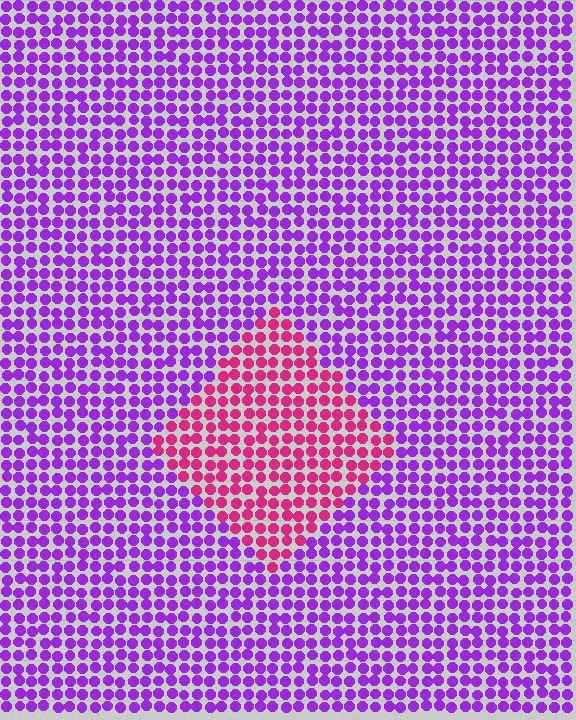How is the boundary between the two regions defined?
The boundary is defined purely by a slight shift in hue (about 50 degrees). Spacing, size, and orientation are identical on both sides.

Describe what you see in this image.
The image is filled with small purple elements in a uniform arrangement. A diamond-shaped region is visible where the elements are tinted to a slightly different hue, forming a subtle color boundary.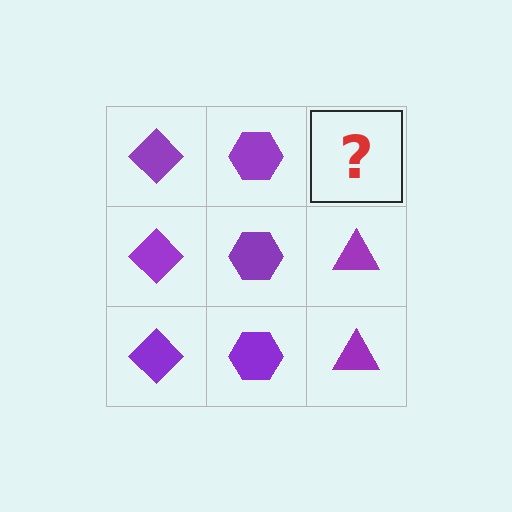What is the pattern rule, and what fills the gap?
The rule is that each column has a consistent shape. The gap should be filled with a purple triangle.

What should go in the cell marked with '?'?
The missing cell should contain a purple triangle.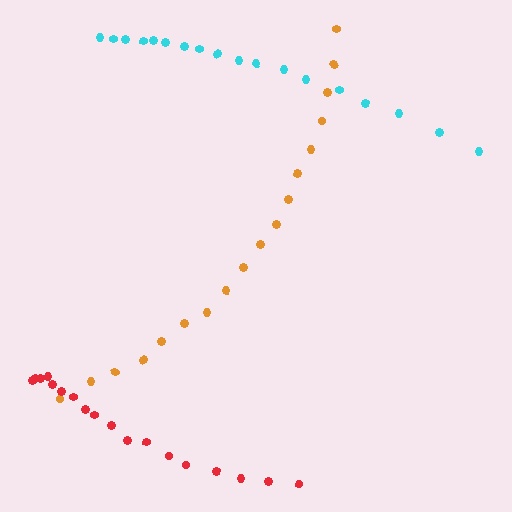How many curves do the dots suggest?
There are 3 distinct paths.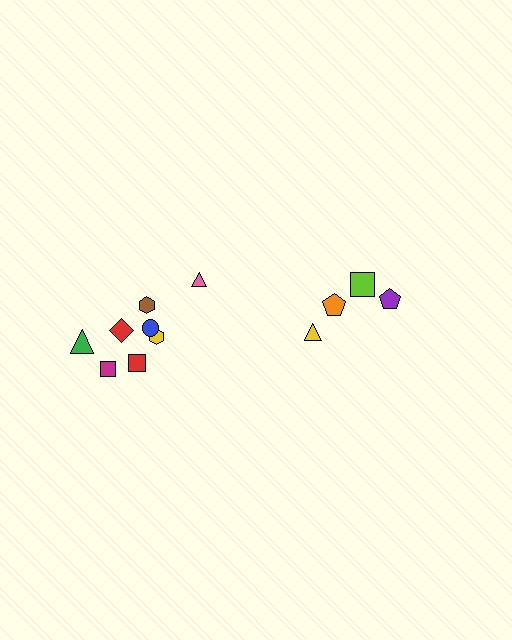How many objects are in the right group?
There are 4 objects.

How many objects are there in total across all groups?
There are 12 objects.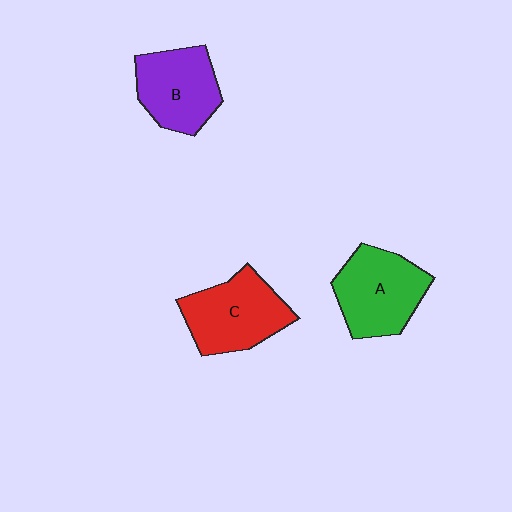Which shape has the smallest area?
Shape B (purple).